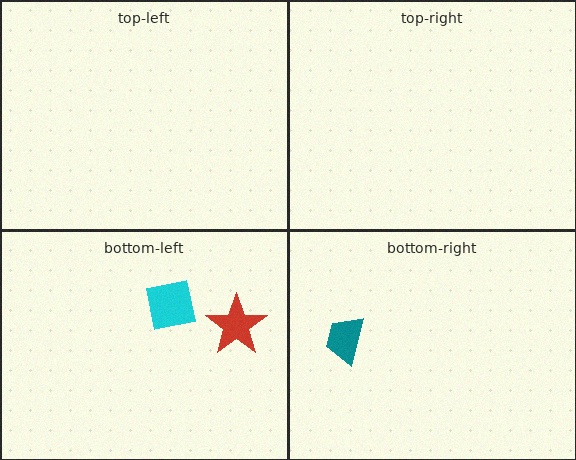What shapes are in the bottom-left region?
The cyan square, the red star.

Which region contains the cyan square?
The bottom-left region.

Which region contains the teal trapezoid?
The bottom-right region.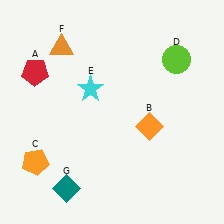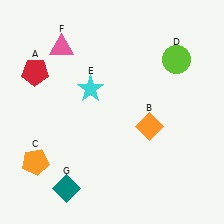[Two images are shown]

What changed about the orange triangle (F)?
In Image 1, F is orange. In Image 2, it changed to pink.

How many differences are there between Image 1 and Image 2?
There is 1 difference between the two images.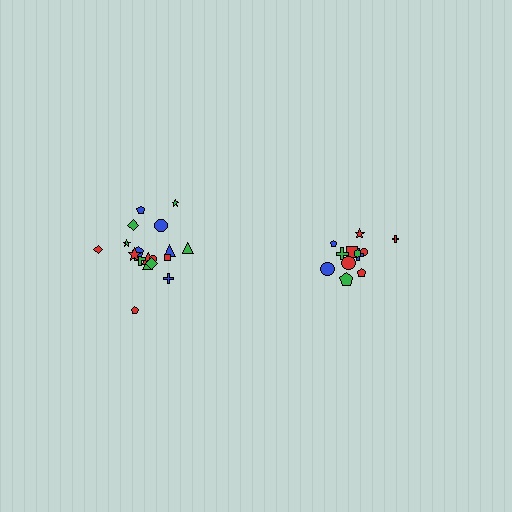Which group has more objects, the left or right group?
The left group.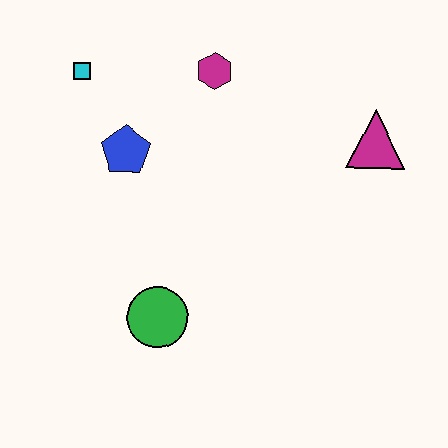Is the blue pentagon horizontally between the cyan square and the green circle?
Yes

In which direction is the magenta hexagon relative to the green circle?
The magenta hexagon is above the green circle.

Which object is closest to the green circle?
The blue pentagon is closest to the green circle.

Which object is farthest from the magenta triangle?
The cyan square is farthest from the magenta triangle.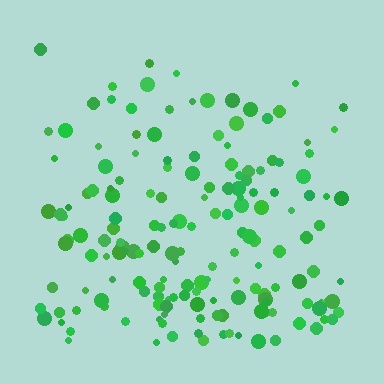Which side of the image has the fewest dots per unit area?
The top.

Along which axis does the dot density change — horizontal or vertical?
Vertical.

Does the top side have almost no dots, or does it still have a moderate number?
Still a moderate number, just noticeably fewer than the bottom.